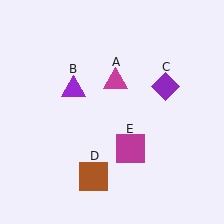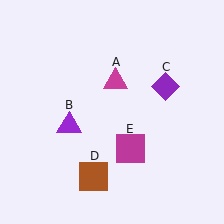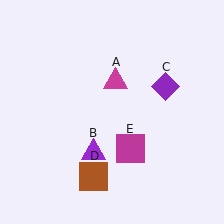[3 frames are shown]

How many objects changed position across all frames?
1 object changed position: purple triangle (object B).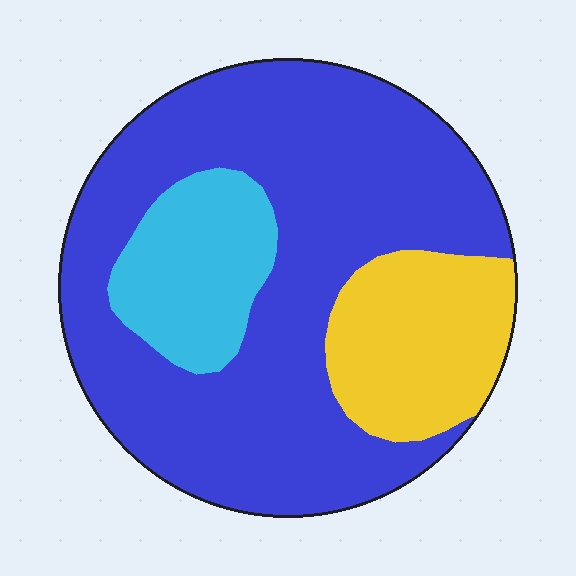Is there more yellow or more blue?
Blue.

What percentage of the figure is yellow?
Yellow takes up about one sixth (1/6) of the figure.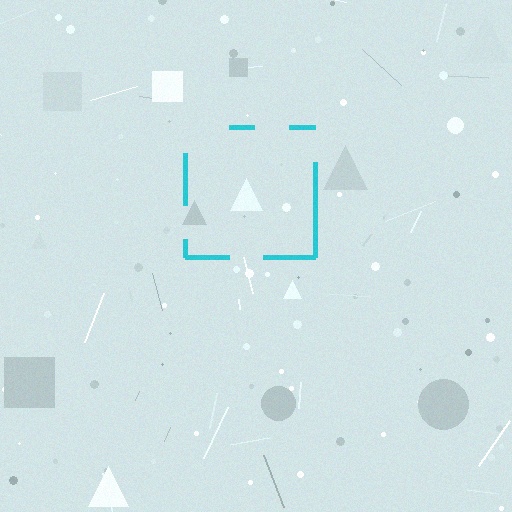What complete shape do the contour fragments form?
The contour fragments form a square.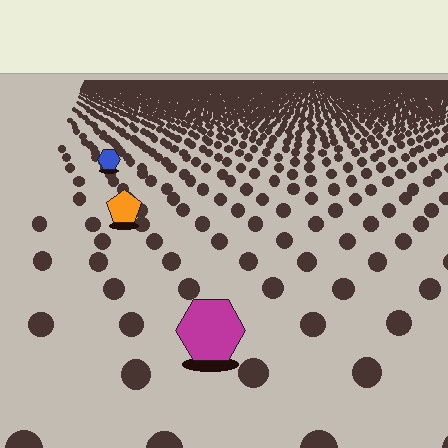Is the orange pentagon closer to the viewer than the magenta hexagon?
No. The magenta hexagon is closer — you can tell from the texture gradient: the ground texture is coarser near it.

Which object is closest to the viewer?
The magenta hexagon is closest. The texture marks near it are larger and more spread out.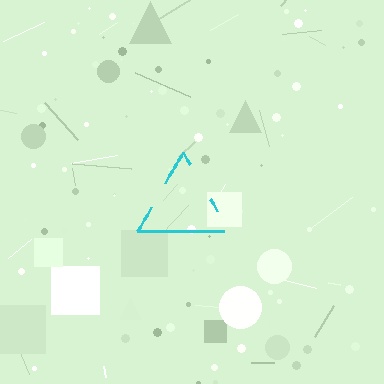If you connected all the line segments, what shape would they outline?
They would outline a triangle.